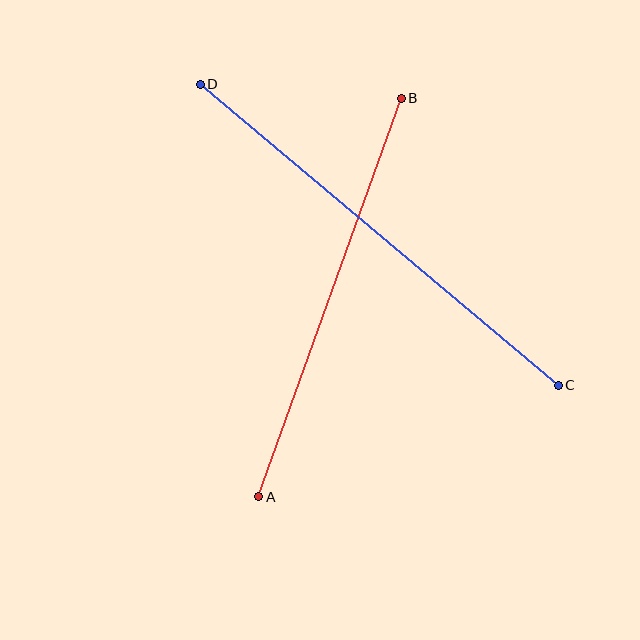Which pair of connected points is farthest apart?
Points C and D are farthest apart.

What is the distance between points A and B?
The distance is approximately 423 pixels.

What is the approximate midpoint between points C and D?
The midpoint is at approximately (379, 235) pixels.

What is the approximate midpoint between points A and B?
The midpoint is at approximately (330, 298) pixels.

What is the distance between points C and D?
The distance is approximately 468 pixels.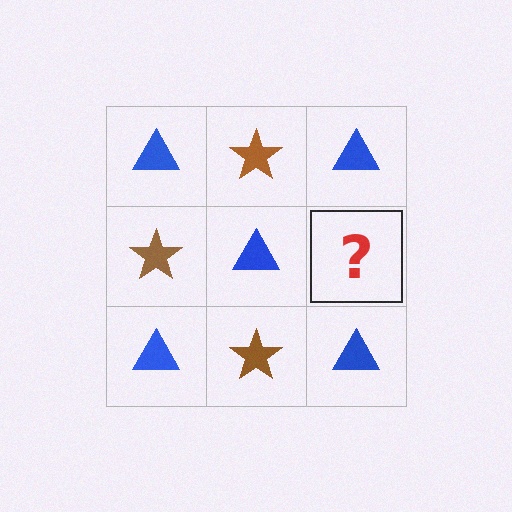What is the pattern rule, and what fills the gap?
The rule is that it alternates blue triangle and brown star in a checkerboard pattern. The gap should be filled with a brown star.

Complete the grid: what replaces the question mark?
The question mark should be replaced with a brown star.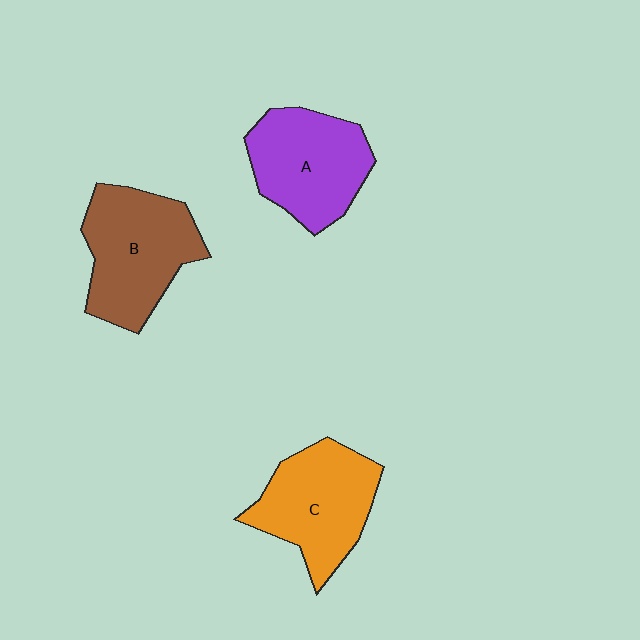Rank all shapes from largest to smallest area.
From largest to smallest: B (brown), C (orange), A (purple).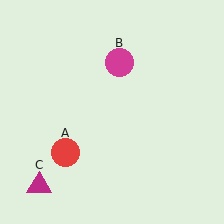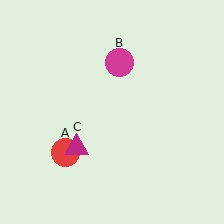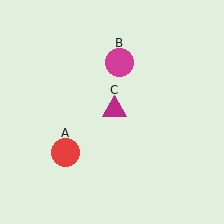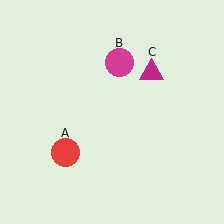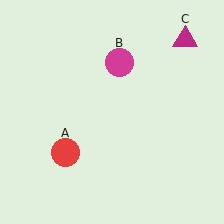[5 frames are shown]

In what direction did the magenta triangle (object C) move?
The magenta triangle (object C) moved up and to the right.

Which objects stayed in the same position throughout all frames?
Red circle (object A) and magenta circle (object B) remained stationary.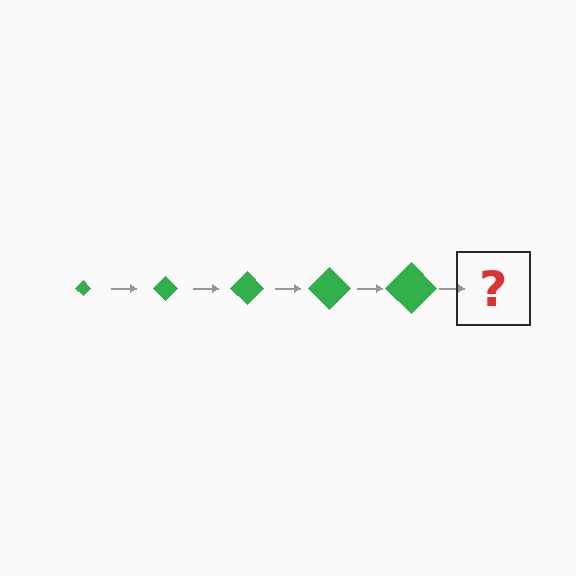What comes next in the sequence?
The next element should be a green diamond, larger than the previous one.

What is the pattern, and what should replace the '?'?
The pattern is that the diamond gets progressively larger each step. The '?' should be a green diamond, larger than the previous one.